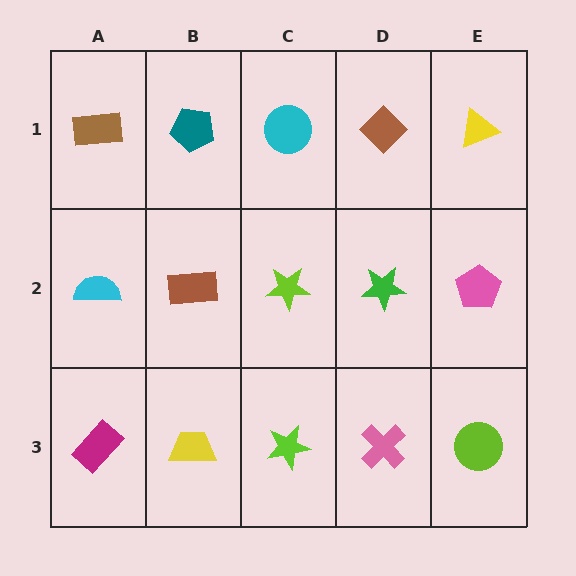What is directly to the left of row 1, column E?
A brown diamond.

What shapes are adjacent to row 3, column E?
A pink pentagon (row 2, column E), a pink cross (row 3, column D).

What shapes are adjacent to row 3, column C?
A lime star (row 2, column C), a yellow trapezoid (row 3, column B), a pink cross (row 3, column D).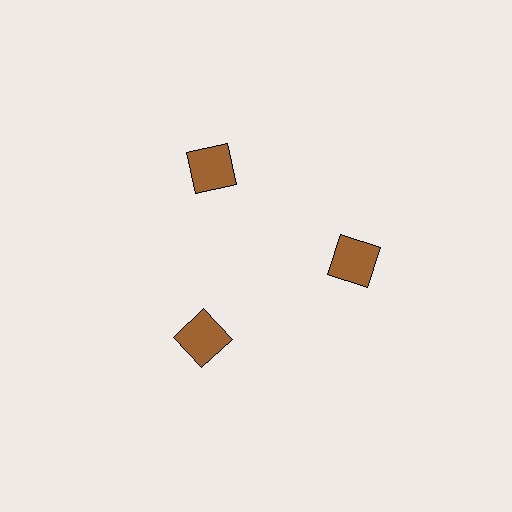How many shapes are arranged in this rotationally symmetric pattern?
There are 3 shapes, arranged in 3 groups of 1.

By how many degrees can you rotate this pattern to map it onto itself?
The pattern maps onto itself every 120 degrees of rotation.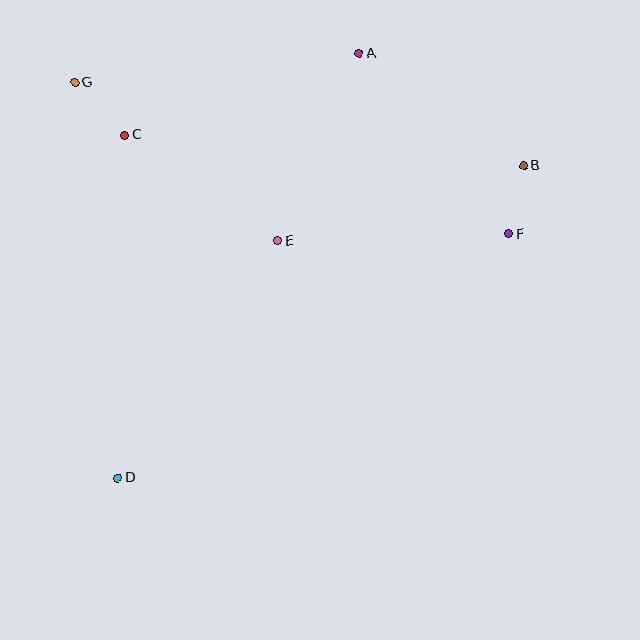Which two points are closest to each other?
Points B and F are closest to each other.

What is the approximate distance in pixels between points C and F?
The distance between C and F is approximately 396 pixels.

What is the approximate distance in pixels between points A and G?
The distance between A and G is approximately 286 pixels.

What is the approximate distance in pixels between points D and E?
The distance between D and E is approximately 286 pixels.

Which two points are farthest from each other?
Points B and D are farthest from each other.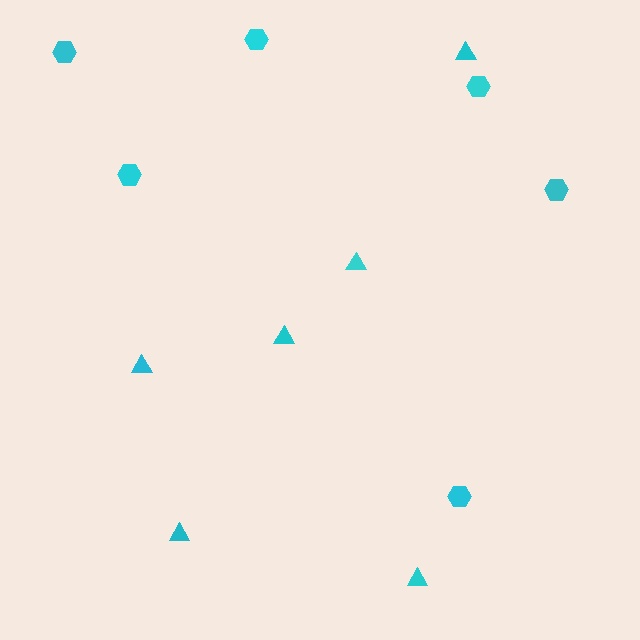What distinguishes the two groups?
There are 2 groups: one group of triangles (6) and one group of hexagons (6).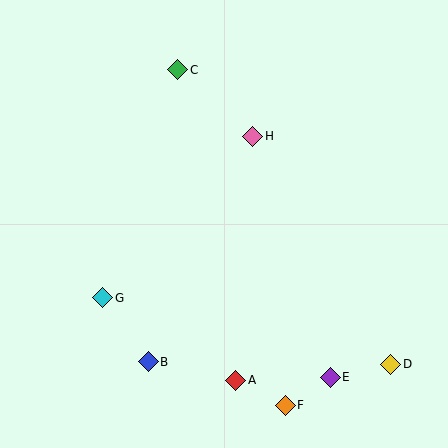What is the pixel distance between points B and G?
The distance between B and G is 79 pixels.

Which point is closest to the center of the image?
Point H at (253, 136) is closest to the center.